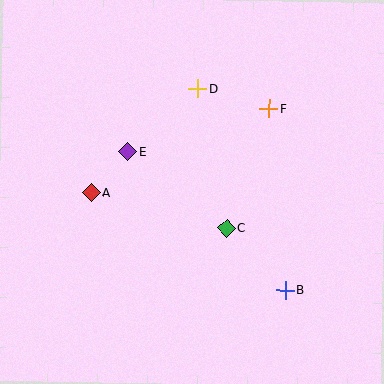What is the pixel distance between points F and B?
The distance between F and B is 182 pixels.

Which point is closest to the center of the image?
Point C at (226, 228) is closest to the center.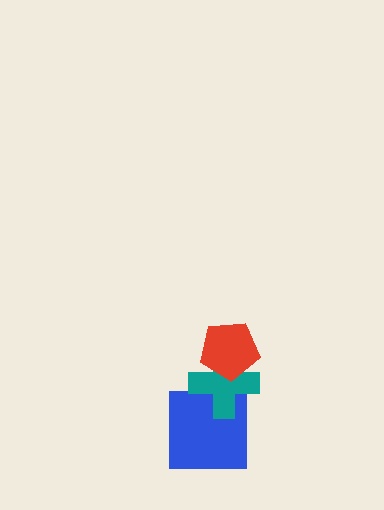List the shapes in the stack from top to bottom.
From top to bottom: the red pentagon, the teal cross, the blue square.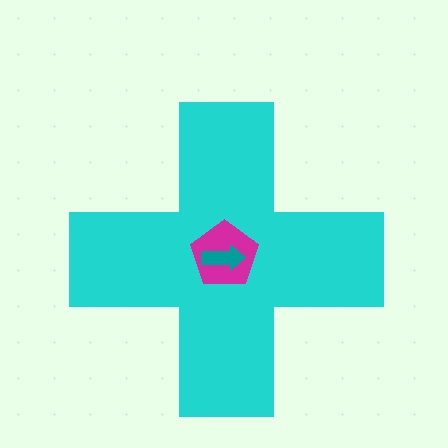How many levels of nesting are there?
3.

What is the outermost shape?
The cyan cross.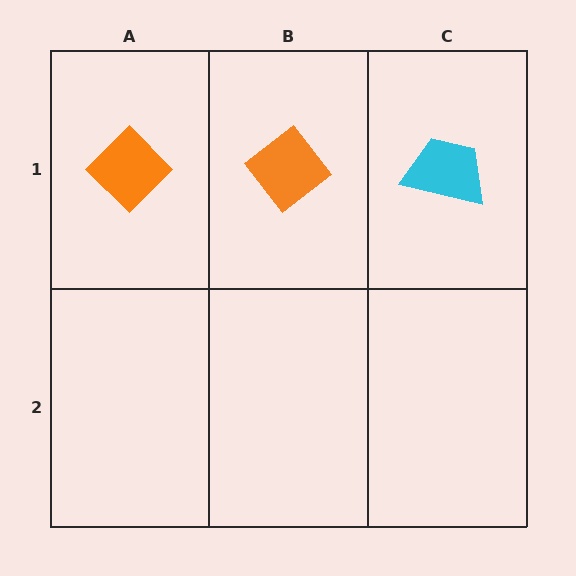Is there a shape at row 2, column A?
No, that cell is empty.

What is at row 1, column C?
A cyan trapezoid.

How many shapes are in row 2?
0 shapes.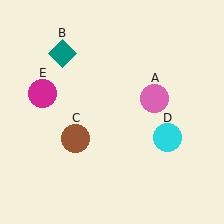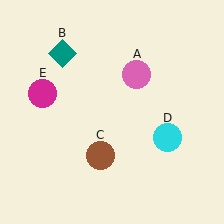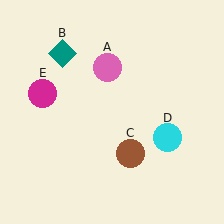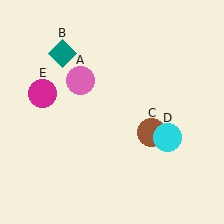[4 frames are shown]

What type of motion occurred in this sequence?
The pink circle (object A), brown circle (object C) rotated counterclockwise around the center of the scene.